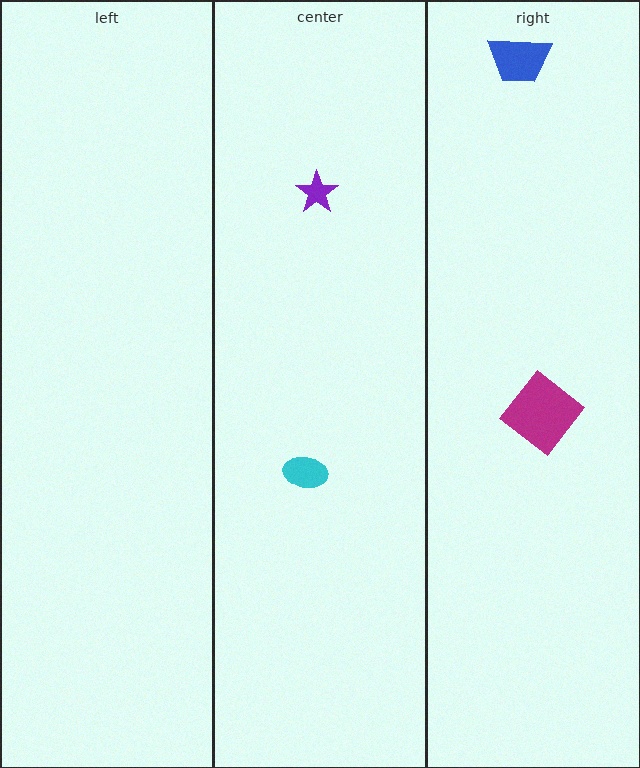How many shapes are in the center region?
2.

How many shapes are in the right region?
2.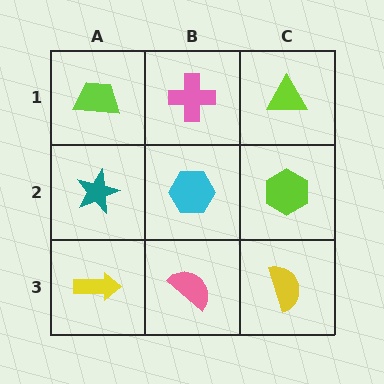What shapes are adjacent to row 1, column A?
A teal star (row 2, column A), a pink cross (row 1, column B).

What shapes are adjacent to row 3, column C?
A lime hexagon (row 2, column C), a pink semicircle (row 3, column B).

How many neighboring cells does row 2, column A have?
3.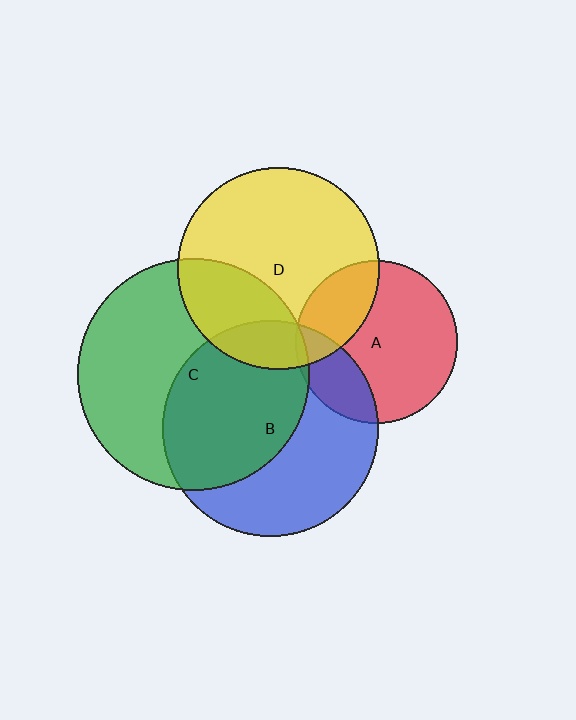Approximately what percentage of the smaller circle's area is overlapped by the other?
Approximately 25%.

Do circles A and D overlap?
Yes.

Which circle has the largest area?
Circle C (green).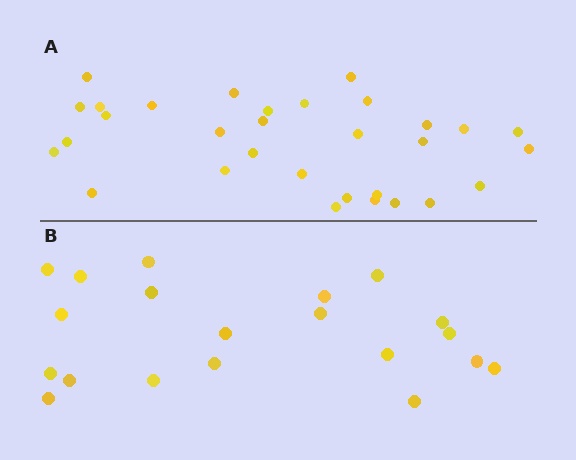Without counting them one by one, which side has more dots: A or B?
Region A (the top region) has more dots.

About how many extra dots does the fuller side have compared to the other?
Region A has roughly 12 or so more dots than region B.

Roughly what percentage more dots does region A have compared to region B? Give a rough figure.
About 55% more.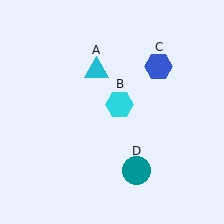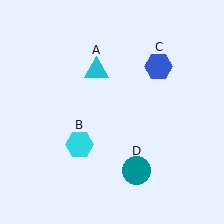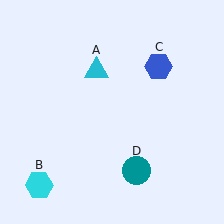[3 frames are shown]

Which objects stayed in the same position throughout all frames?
Cyan triangle (object A) and blue hexagon (object C) and teal circle (object D) remained stationary.